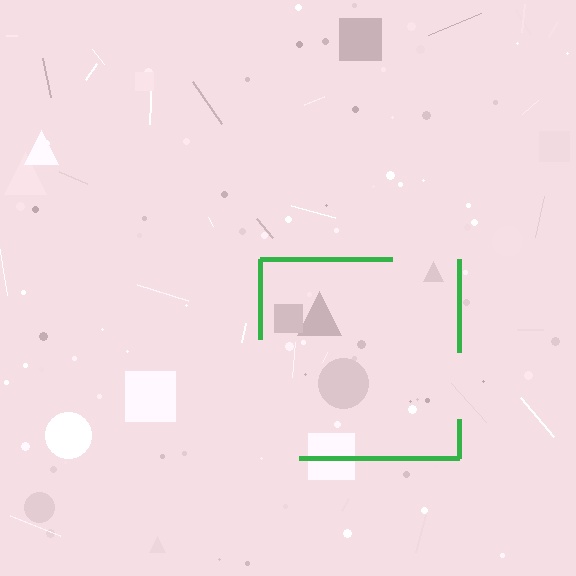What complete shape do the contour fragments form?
The contour fragments form a square.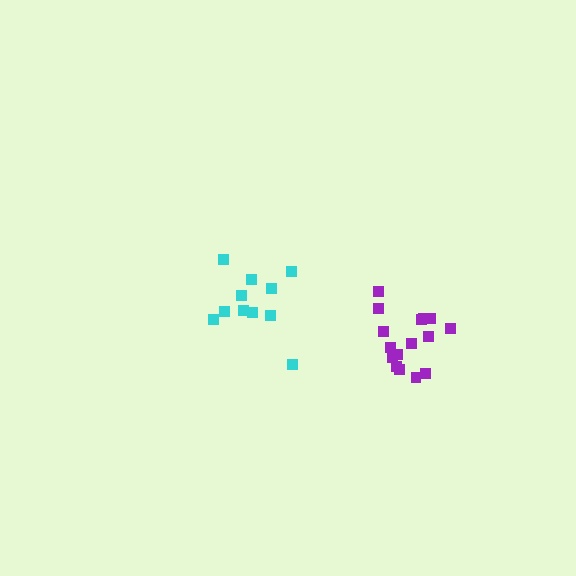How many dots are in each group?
Group 1: 11 dots, Group 2: 16 dots (27 total).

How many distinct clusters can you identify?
There are 2 distinct clusters.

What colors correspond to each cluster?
The clusters are colored: cyan, purple.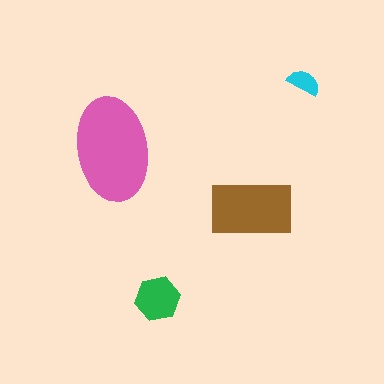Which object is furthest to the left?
The pink ellipse is leftmost.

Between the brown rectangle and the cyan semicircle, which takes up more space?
The brown rectangle.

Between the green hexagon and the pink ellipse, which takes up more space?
The pink ellipse.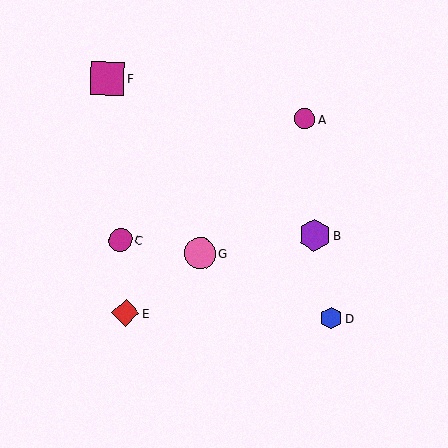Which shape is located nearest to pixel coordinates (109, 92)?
The magenta square (labeled F) at (107, 78) is nearest to that location.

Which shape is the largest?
The magenta square (labeled F) is the largest.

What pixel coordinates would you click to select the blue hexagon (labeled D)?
Click at (331, 318) to select the blue hexagon D.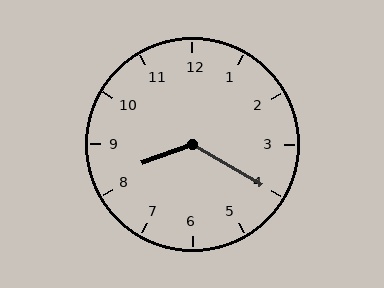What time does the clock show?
8:20.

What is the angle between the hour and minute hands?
Approximately 130 degrees.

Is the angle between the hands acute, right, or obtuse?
It is obtuse.